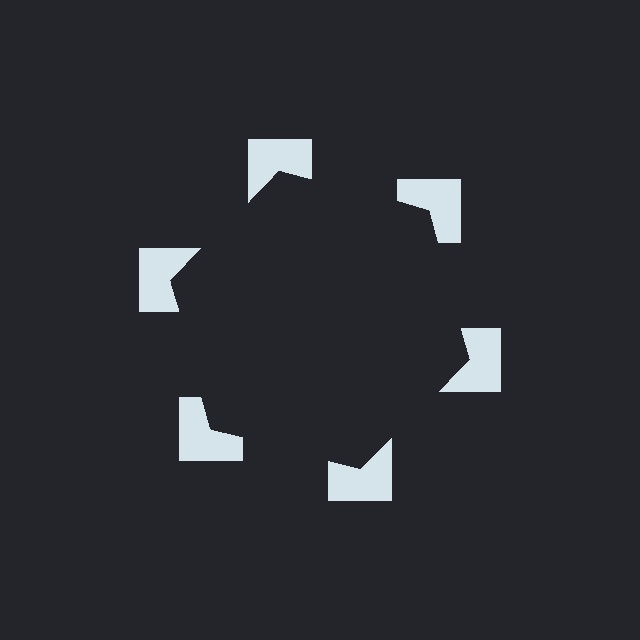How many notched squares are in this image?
There are 6 — one at each vertex of the illusory hexagon.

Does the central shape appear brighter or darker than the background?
It typically appears slightly darker than the background, even though no actual brightness change is drawn.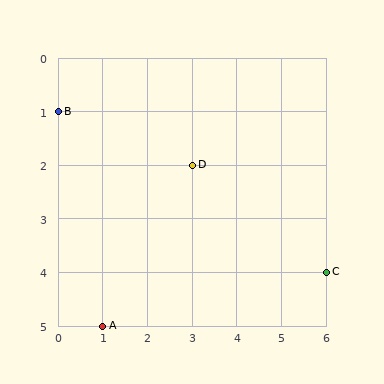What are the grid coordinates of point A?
Point A is at grid coordinates (1, 5).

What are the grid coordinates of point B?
Point B is at grid coordinates (0, 1).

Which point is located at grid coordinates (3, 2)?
Point D is at (3, 2).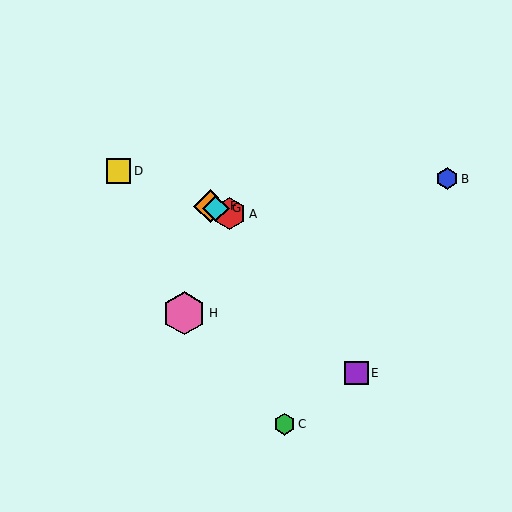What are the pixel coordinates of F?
Object F is at (210, 206).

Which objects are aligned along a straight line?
Objects A, D, F, G are aligned along a straight line.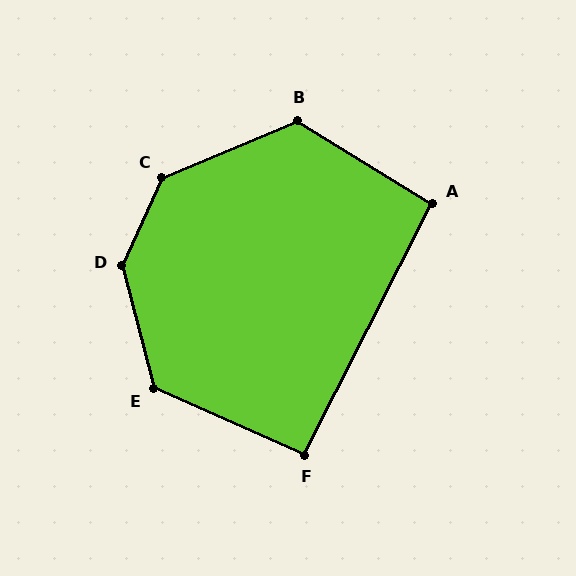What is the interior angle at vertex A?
Approximately 94 degrees (approximately right).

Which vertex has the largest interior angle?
D, at approximately 141 degrees.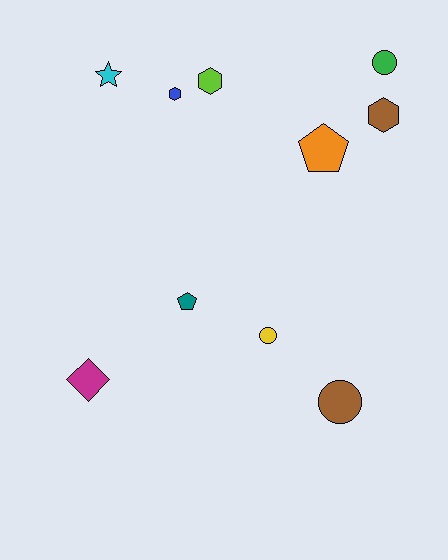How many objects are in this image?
There are 10 objects.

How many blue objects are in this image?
There is 1 blue object.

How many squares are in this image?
There are no squares.